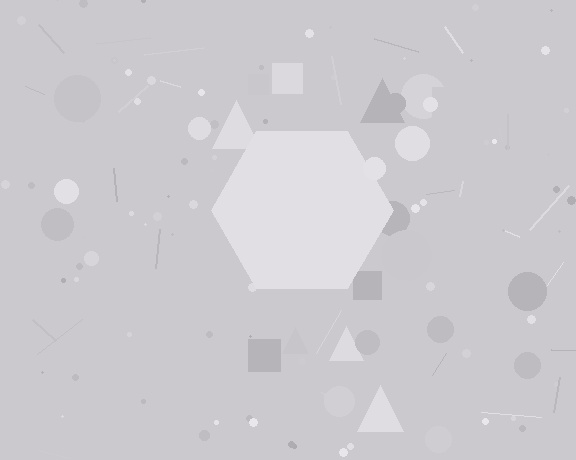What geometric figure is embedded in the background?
A hexagon is embedded in the background.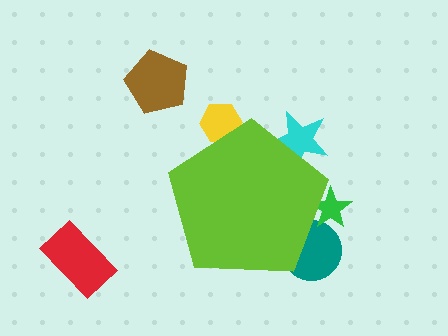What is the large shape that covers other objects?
A lime pentagon.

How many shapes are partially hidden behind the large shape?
4 shapes are partially hidden.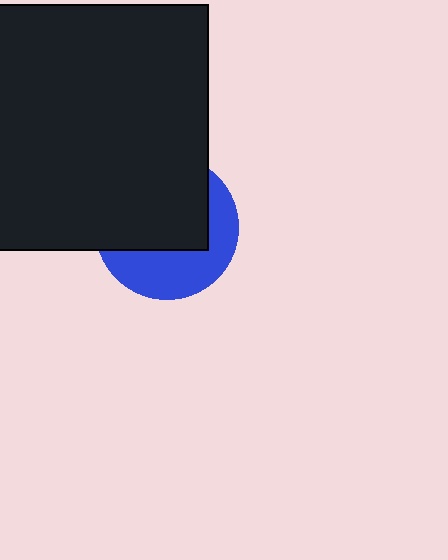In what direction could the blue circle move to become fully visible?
The blue circle could move down. That would shift it out from behind the black square entirely.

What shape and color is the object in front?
The object in front is a black square.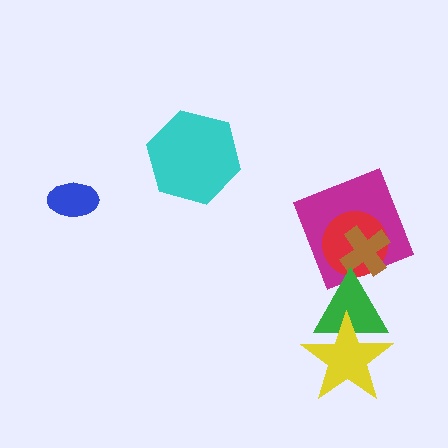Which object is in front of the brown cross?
The green triangle is in front of the brown cross.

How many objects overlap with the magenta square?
2 objects overlap with the magenta square.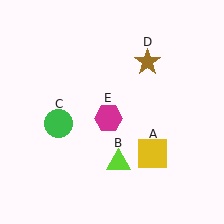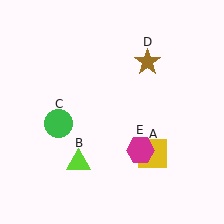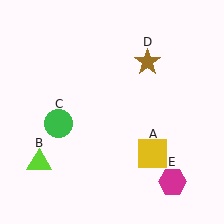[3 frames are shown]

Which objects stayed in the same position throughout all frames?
Yellow square (object A) and green circle (object C) and brown star (object D) remained stationary.